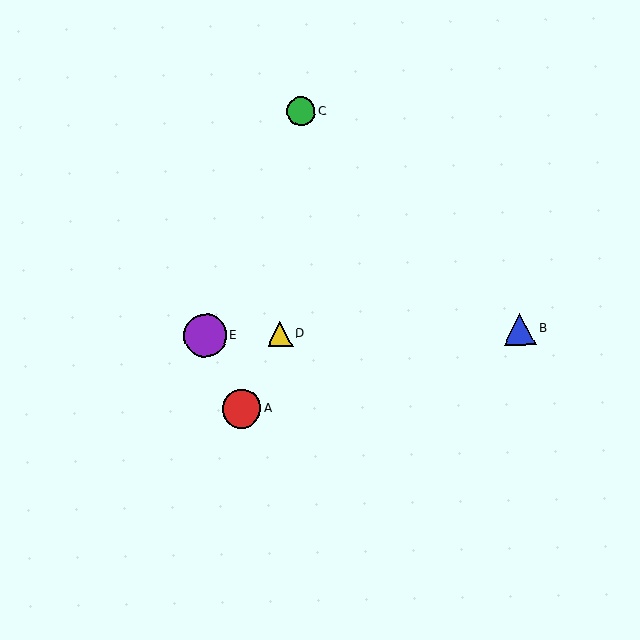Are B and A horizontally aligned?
No, B is at y≈329 and A is at y≈409.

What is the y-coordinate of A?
Object A is at y≈409.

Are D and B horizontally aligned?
Yes, both are at y≈334.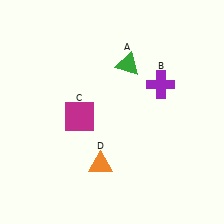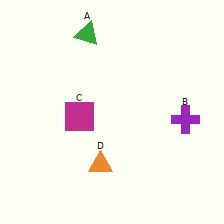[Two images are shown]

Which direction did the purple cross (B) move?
The purple cross (B) moved down.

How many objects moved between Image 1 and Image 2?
2 objects moved between the two images.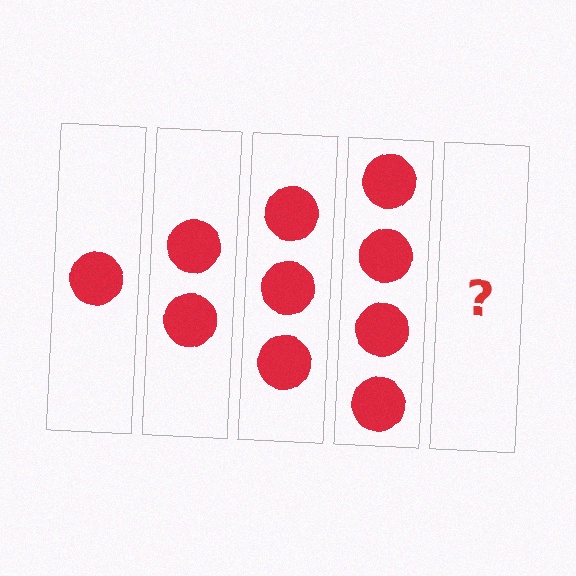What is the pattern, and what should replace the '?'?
The pattern is that each step adds one more circle. The '?' should be 5 circles.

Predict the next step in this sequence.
The next step is 5 circles.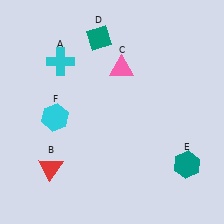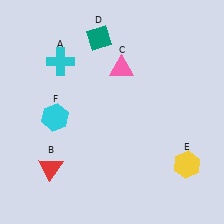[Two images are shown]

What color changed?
The hexagon (E) changed from teal in Image 1 to yellow in Image 2.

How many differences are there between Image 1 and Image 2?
There is 1 difference between the two images.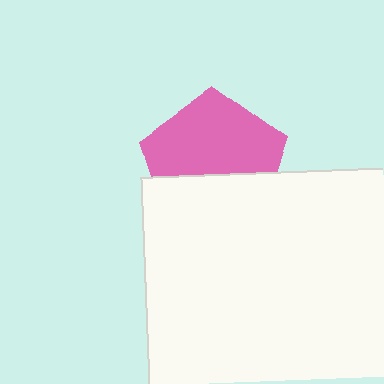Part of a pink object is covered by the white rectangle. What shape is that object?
It is a pentagon.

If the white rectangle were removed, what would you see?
You would see the complete pink pentagon.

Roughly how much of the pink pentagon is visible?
About half of it is visible (roughly 61%).